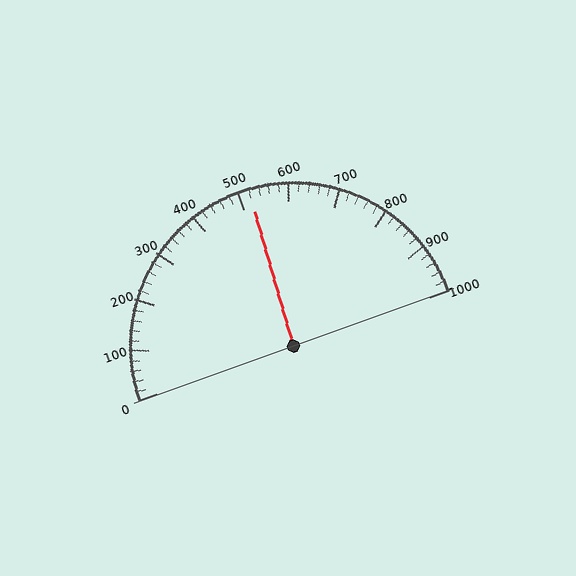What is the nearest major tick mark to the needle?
The nearest major tick mark is 500.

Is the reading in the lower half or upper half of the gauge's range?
The reading is in the upper half of the range (0 to 1000).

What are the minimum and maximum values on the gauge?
The gauge ranges from 0 to 1000.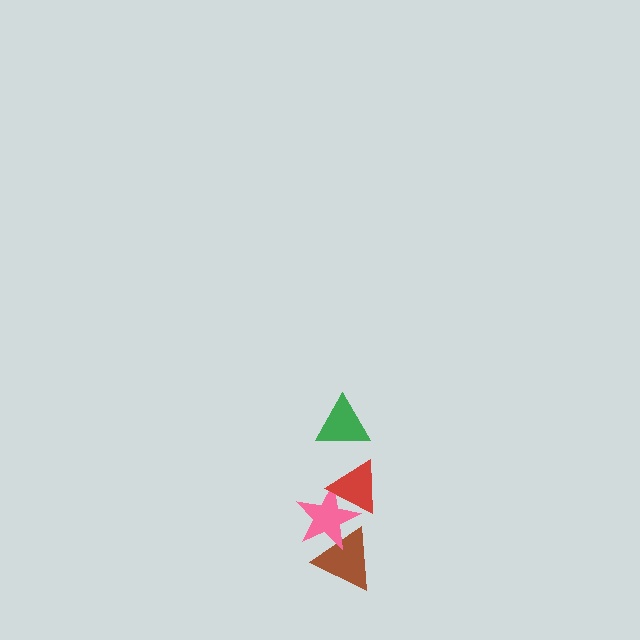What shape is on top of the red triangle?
The green triangle is on top of the red triangle.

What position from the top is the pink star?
The pink star is 3rd from the top.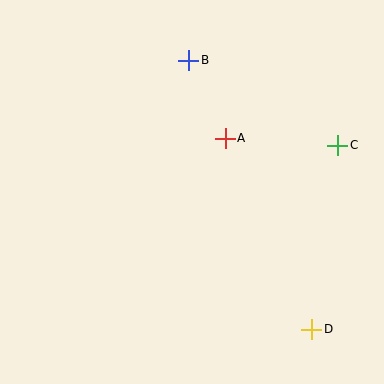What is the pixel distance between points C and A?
The distance between C and A is 113 pixels.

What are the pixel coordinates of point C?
Point C is at (338, 145).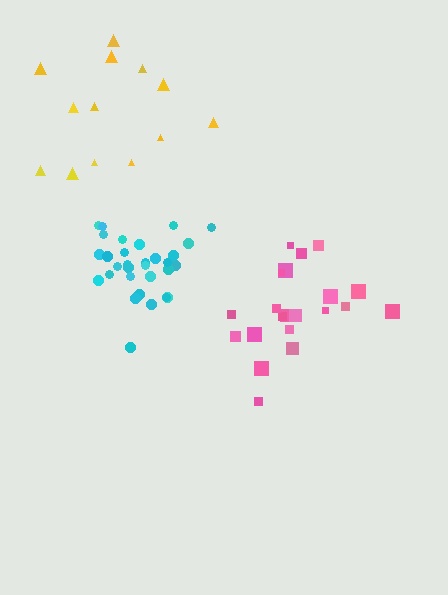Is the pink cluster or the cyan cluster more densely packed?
Cyan.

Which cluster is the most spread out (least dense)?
Yellow.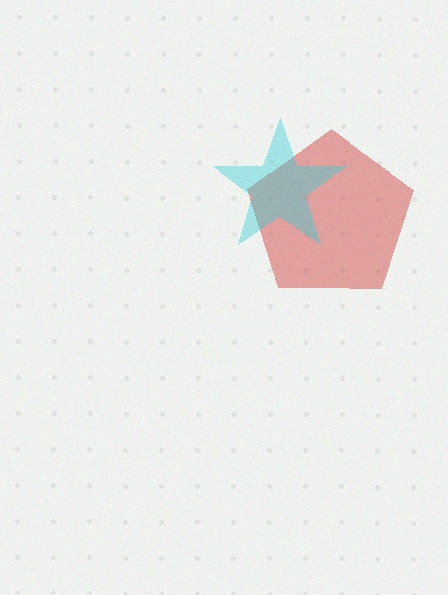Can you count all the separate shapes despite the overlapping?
Yes, there are 2 separate shapes.